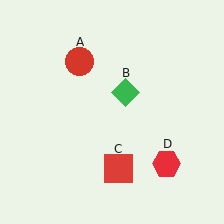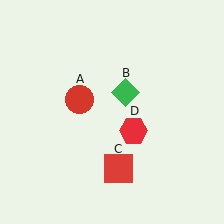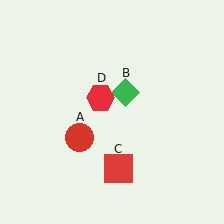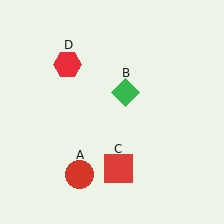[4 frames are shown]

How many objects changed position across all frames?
2 objects changed position: red circle (object A), red hexagon (object D).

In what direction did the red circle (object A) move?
The red circle (object A) moved down.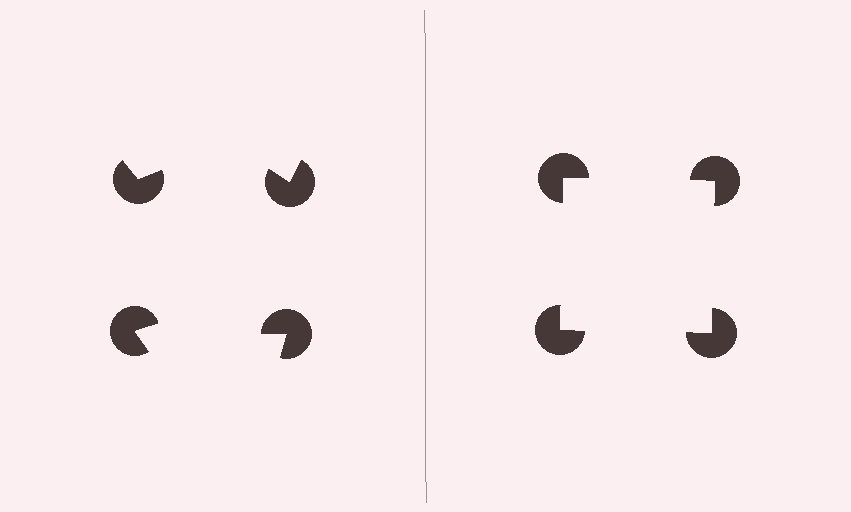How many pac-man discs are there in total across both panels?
8 — 4 on each side.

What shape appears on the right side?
An illusory square.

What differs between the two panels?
The pac-man discs are positioned identically on both sides; only the wedge orientations differ. On the right they align to a square; on the left they are misaligned.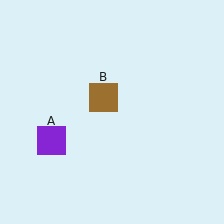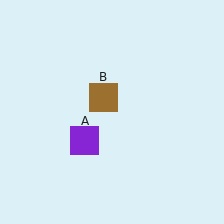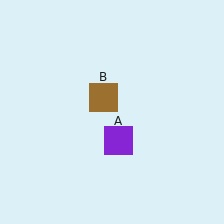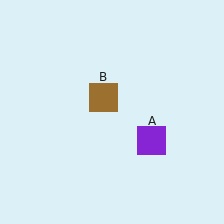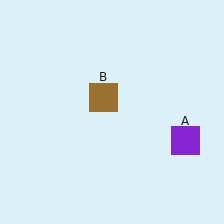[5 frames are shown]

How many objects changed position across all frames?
1 object changed position: purple square (object A).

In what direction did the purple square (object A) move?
The purple square (object A) moved right.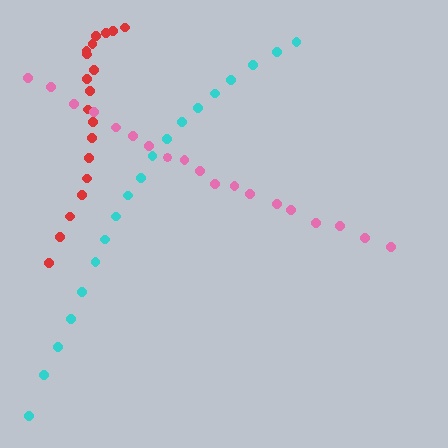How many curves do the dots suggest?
There are 3 distinct paths.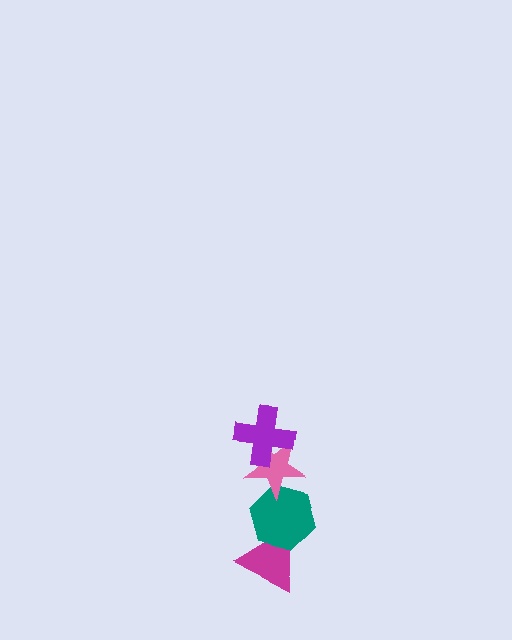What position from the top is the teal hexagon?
The teal hexagon is 3rd from the top.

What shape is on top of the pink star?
The purple cross is on top of the pink star.